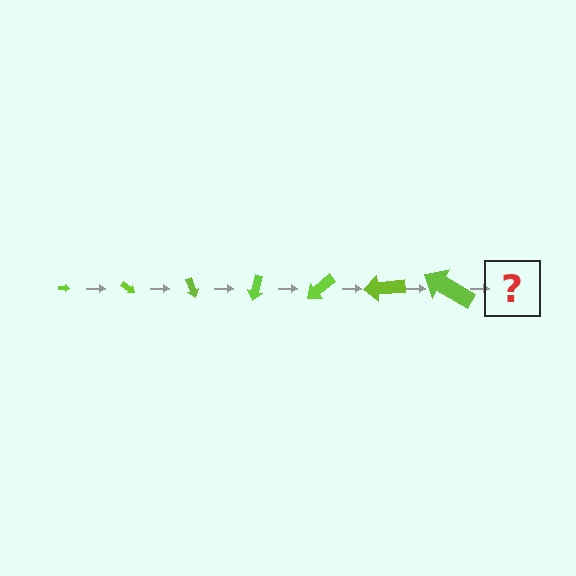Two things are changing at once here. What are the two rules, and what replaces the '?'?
The two rules are that the arrow grows larger each step and it rotates 35 degrees each step. The '?' should be an arrow, larger than the previous one and rotated 245 degrees from the start.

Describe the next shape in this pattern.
It should be an arrow, larger than the previous one and rotated 245 degrees from the start.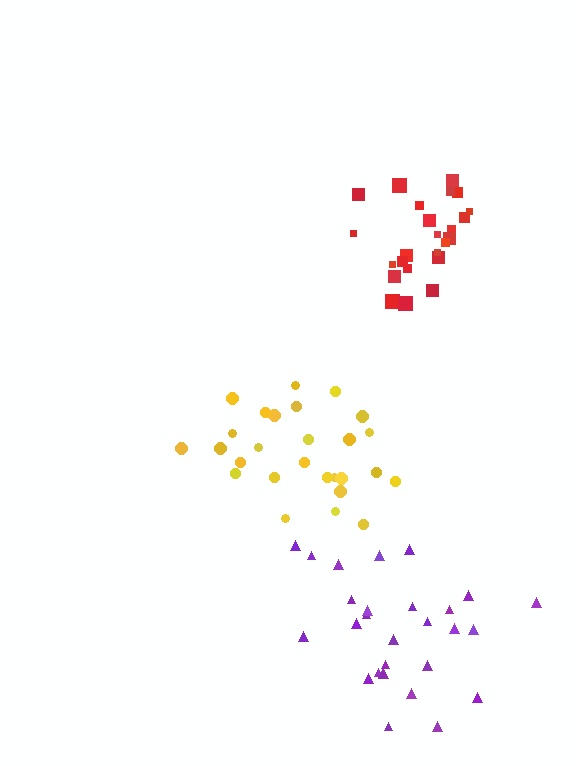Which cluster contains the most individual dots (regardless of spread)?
Purple (28).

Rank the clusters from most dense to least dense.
red, yellow, purple.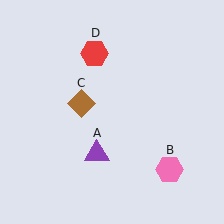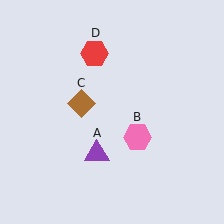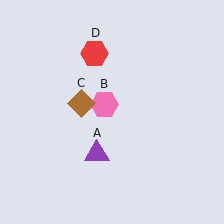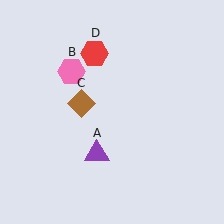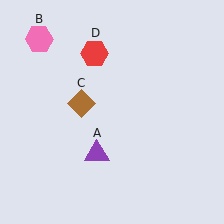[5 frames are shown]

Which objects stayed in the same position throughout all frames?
Purple triangle (object A) and brown diamond (object C) and red hexagon (object D) remained stationary.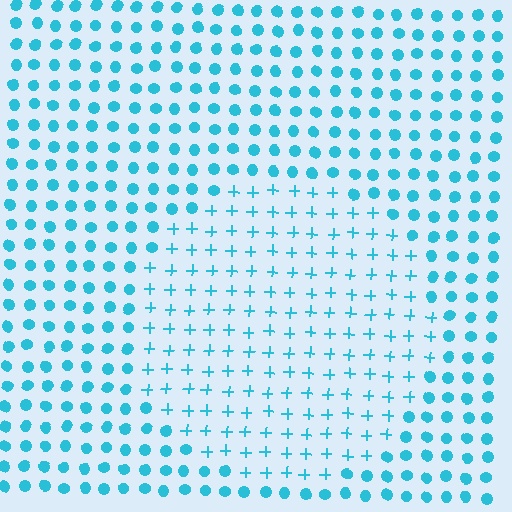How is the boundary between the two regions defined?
The boundary is defined by a change in element shape: plus signs inside vs. circles outside. All elements share the same color and spacing.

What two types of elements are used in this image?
The image uses plus signs inside the circle region and circles outside it.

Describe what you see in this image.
The image is filled with small cyan elements arranged in a uniform grid. A circle-shaped region contains plus signs, while the surrounding area contains circles. The boundary is defined purely by the change in element shape.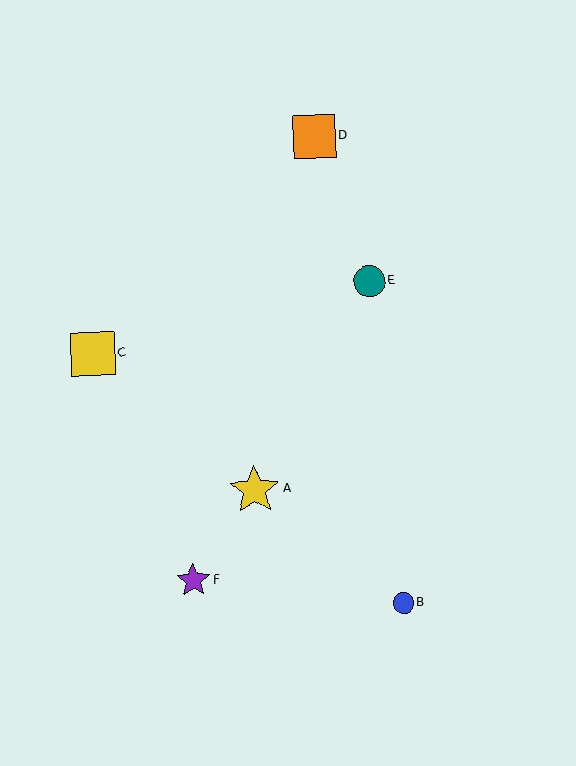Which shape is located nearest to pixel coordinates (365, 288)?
The teal circle (labeled E) at (370, 281) is nearest to that location.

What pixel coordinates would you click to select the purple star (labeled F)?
Click at (193, 580) to select the purple star F.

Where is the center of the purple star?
The center of the purple star is at (193, 580).